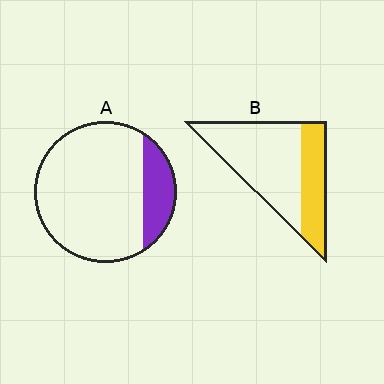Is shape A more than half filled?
No.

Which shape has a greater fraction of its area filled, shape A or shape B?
Shape B.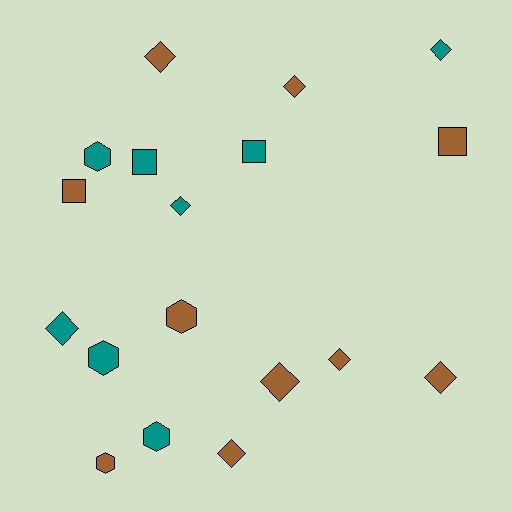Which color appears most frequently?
Brown, with 10 objects.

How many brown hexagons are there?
There are 2 brown hexagons.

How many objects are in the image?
There are 18 objects.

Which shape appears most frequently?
Diamond, with 9 objects.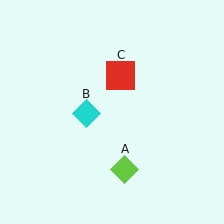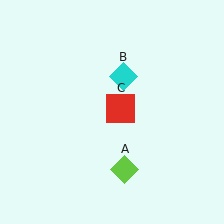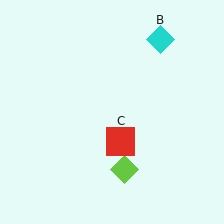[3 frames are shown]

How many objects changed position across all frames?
2 objects changed position: cyan diamond (object B), red square (object C).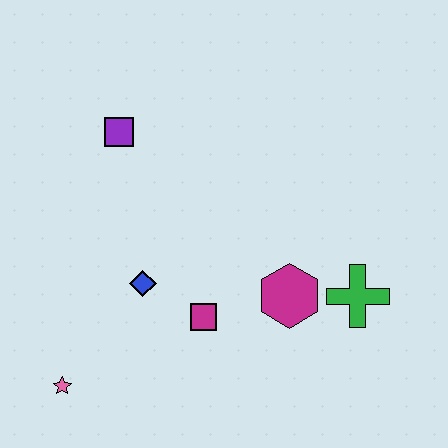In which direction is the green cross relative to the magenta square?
The green cross is to the right of the magenta square.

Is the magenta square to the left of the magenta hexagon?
Yes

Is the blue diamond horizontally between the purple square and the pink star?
No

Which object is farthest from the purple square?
The green cross is farthest from the purple square.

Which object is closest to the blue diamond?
The magenta square is closest to the blue diamond.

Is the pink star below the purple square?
Yes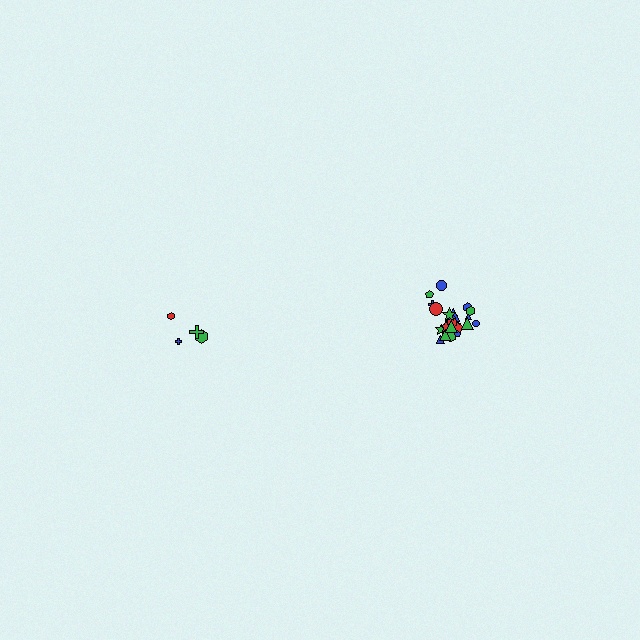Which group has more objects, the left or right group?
The right group.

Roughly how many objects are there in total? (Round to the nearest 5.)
Roughly 30 objects in total.